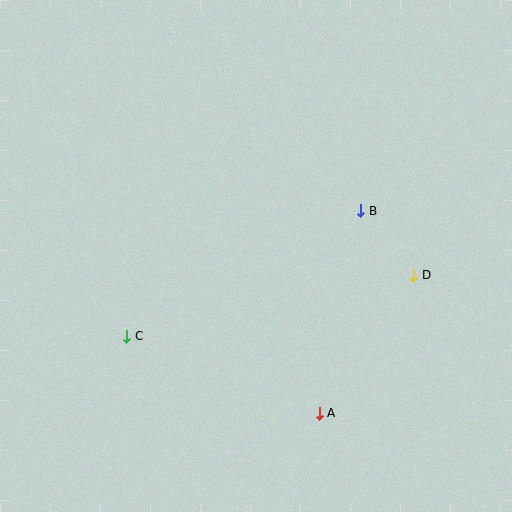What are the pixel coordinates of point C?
Point C is at (127, 336).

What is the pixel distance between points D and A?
The distance between D and A is 167 pixels.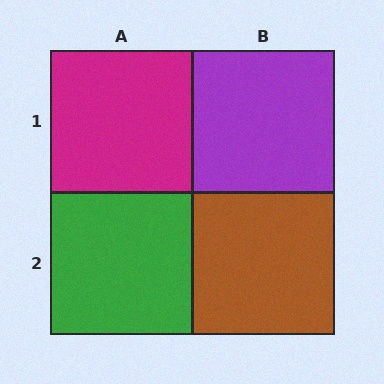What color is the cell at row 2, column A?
Green.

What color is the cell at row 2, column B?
Brown.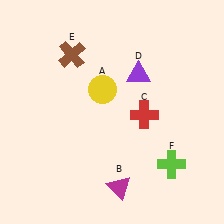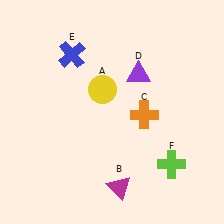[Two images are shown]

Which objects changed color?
C changed from red to orange. E changed from brown to blue.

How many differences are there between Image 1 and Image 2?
There are 2 differences between the two images.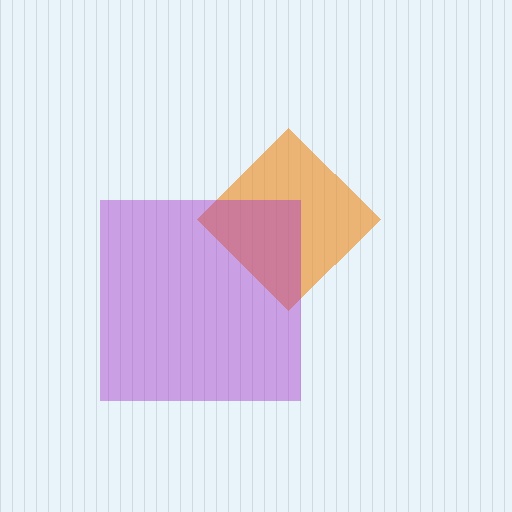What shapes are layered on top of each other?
The layered shapes are: an orange diamond, a purple square.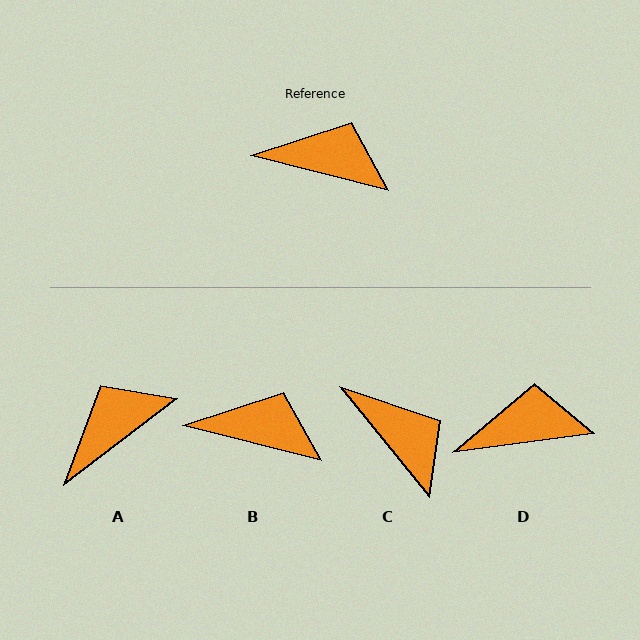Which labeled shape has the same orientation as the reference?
B.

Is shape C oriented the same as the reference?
No, it is off by about 37 degrees.